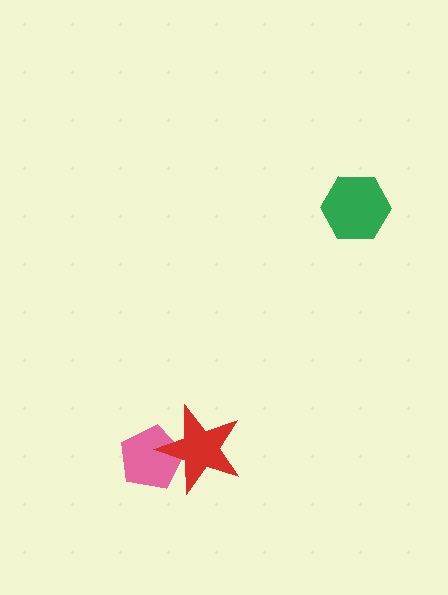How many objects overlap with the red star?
1 object overlaps with the red star.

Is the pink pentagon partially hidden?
Yes, it is partially covered by another shape.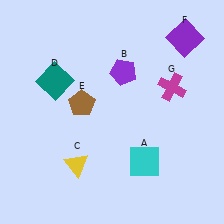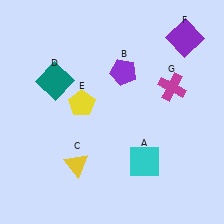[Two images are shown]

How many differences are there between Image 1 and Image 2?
There is 1 difference between the two images.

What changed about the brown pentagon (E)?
In Image 1, E is brown. In Image 2, it changed to yellow.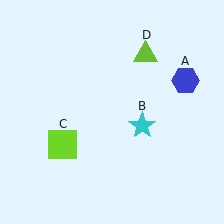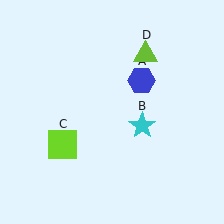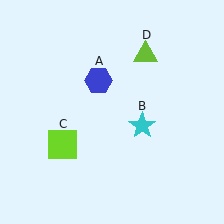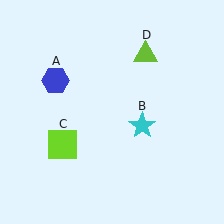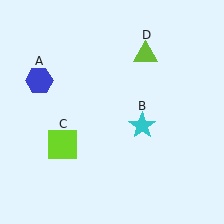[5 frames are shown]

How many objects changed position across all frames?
1 object changed position: blue hexagon (object A).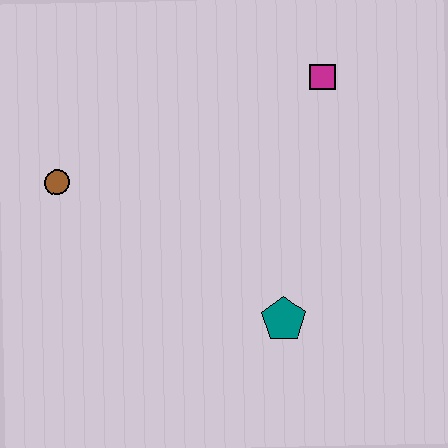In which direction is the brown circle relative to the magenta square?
The brown circle is to the left of the magenta square.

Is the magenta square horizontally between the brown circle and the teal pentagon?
No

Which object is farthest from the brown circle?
The magenta square is farthest from the brown circle.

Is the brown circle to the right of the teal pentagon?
No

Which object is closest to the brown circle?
The teal pentagon is closest to the brown circle.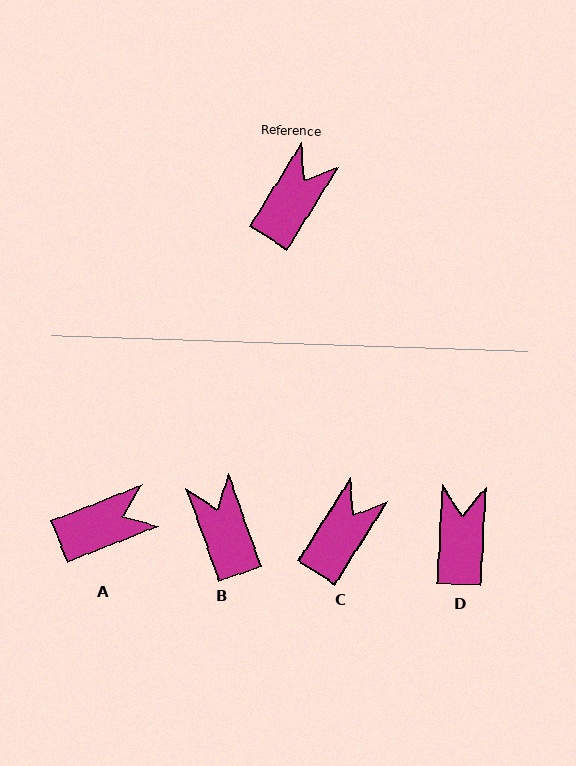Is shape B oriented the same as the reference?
No, it is off by about 51 degrees.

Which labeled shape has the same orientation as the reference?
C.